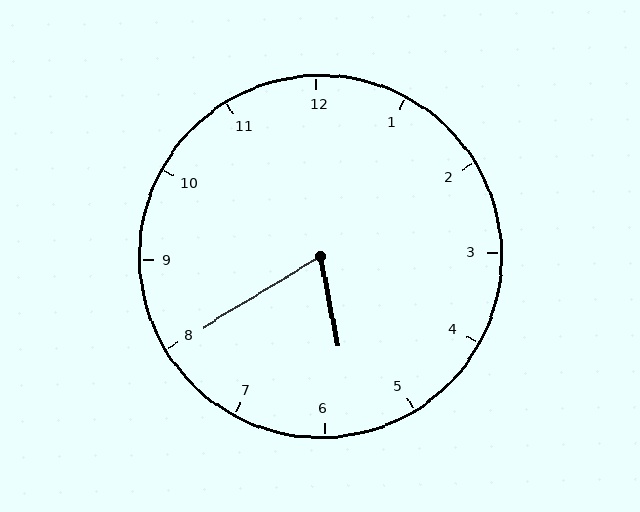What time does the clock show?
5:40.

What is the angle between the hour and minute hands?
Approximately 70 degrees.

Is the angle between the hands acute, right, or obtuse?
It is acute.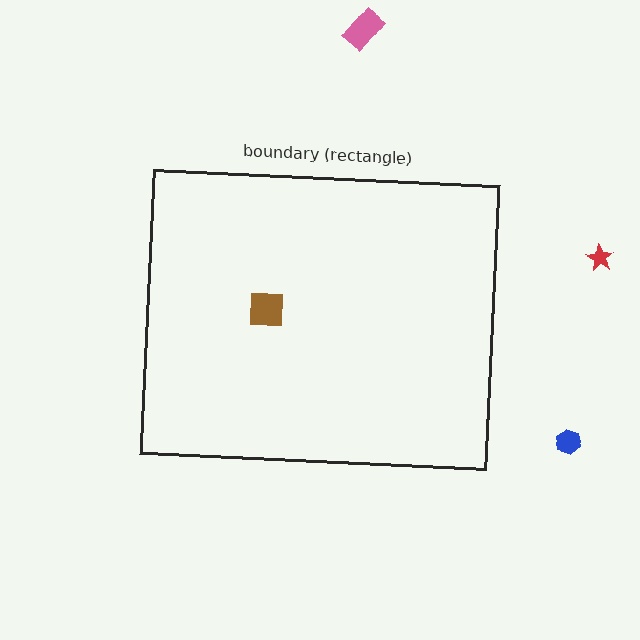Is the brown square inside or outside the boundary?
Inside.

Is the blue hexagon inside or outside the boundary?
Outside.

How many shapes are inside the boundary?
1 inside, 3 outside.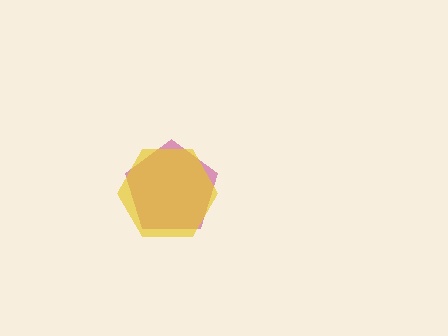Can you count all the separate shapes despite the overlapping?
Yes, there are 2 separate shapes.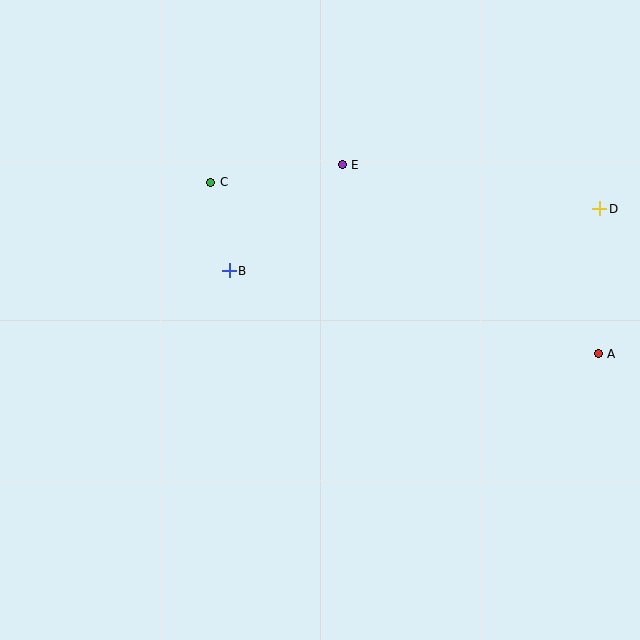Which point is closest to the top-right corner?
Point D is closest to the top-right corner.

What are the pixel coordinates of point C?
Point C is at (211, 182).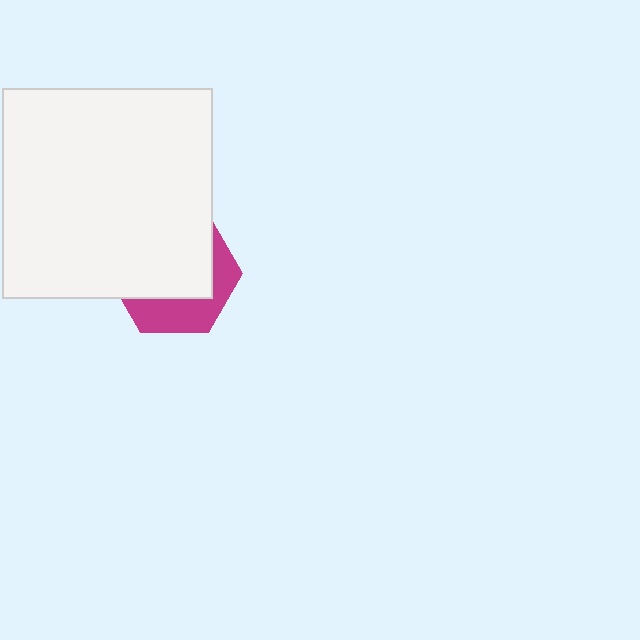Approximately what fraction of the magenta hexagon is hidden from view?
Roughly 65% of the magenta hexagon is hidden behind the white square.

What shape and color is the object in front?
The object in front is a white square.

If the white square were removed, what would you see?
You would see the complete magenta hexagon.